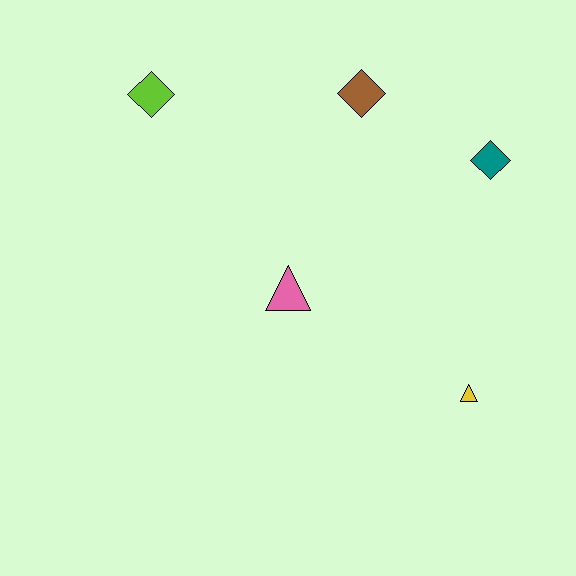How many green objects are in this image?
There are no green objects.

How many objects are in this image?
There are 5 objects.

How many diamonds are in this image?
There are 3 diamonds.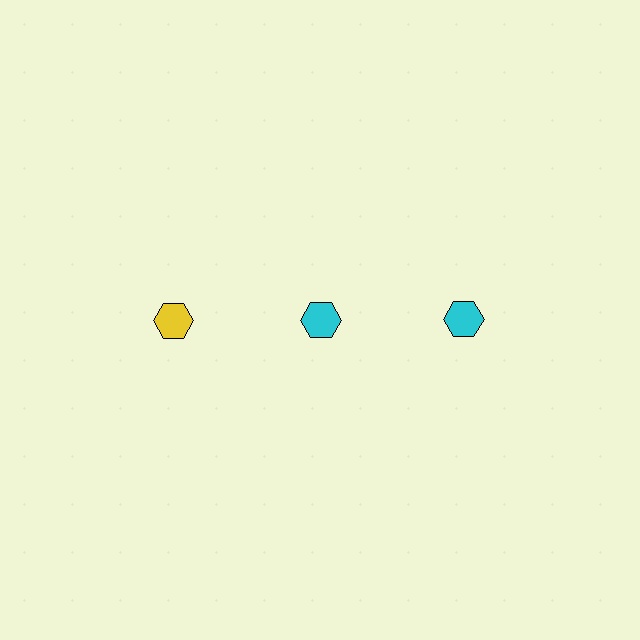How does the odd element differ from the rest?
It has a different color: yellow instead of cyan.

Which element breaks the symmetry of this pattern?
The yellow hexagon in the top row, leftmost column breaks the symmetry. All other shapes are cyan hexagons.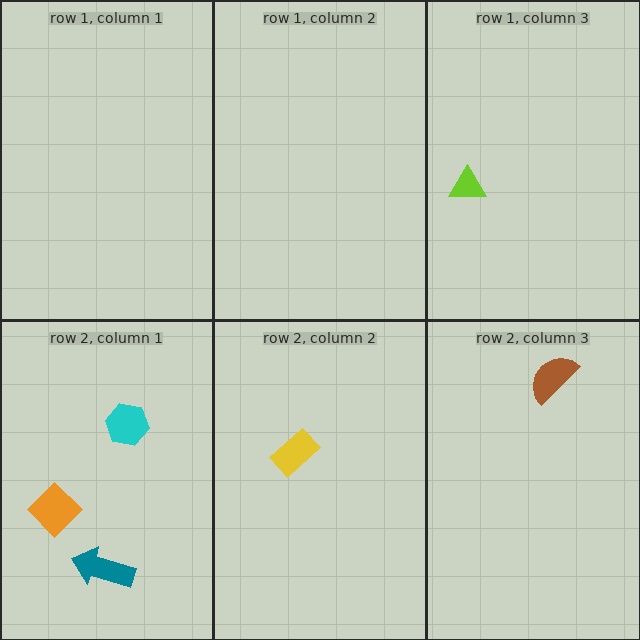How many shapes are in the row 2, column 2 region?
1.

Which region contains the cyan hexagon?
The row 2, column 1 region.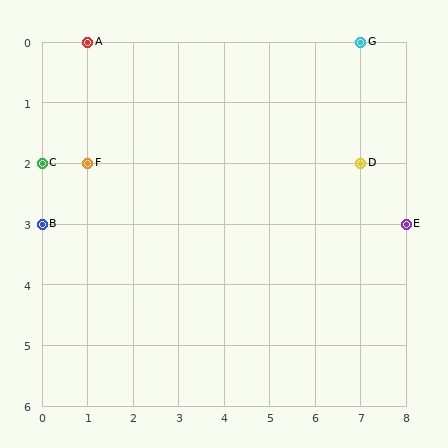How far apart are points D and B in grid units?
Points D and B are 7 columns and 1 row apart (about 7.1 grid units diagonally).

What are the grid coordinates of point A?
Point A is at grid coordinates (1, 0).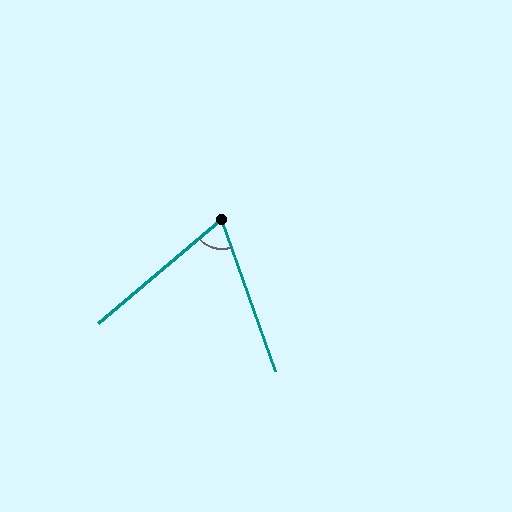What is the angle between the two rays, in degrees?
Approximately 69 degrees.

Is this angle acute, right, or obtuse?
It is acute.